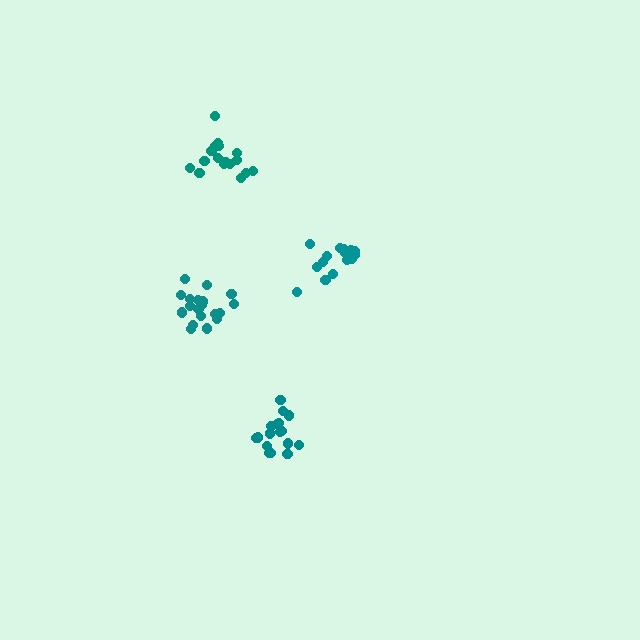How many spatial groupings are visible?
There are 4 spatial groupings.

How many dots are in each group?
Group 1: 17 dots, Group 2: 17 dots, Group 3: 20 dots, Group 4: 15 dots (69 total).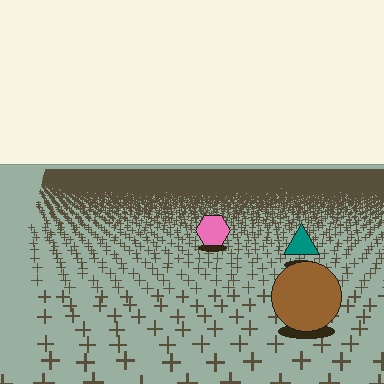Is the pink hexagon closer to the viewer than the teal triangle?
No. The teal triangle is closer — you can tell from the texture gradient: the ground texture is coarser near it.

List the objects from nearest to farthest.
From nearest to farthest: the brown circle, the teal triangle, the pink hexagon.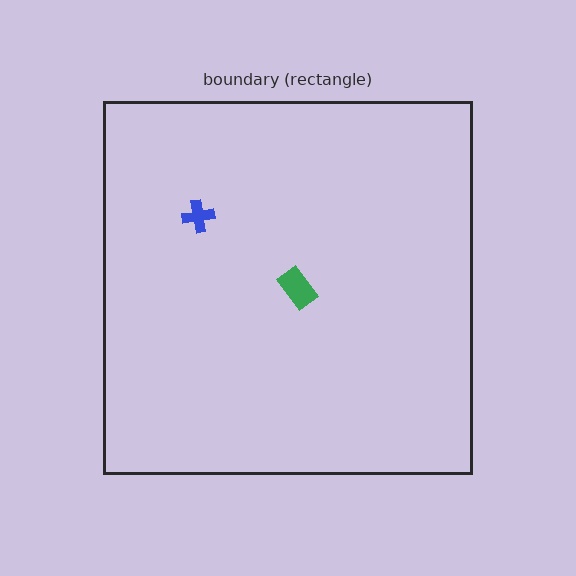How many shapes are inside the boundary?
2 inside, 0 outside.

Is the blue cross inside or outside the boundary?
Inside.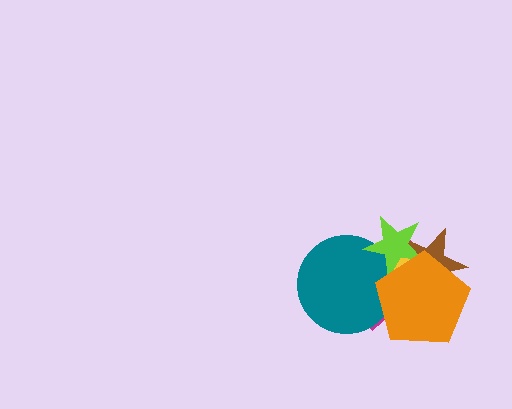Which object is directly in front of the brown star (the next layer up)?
The lime star is directly in front of the brown star.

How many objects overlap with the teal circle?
4 objects overlap with the teal circle.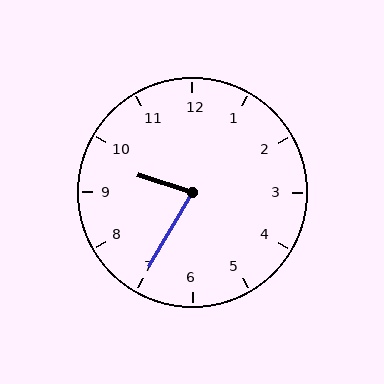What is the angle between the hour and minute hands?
Approximately 78 degrees.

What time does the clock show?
9:35.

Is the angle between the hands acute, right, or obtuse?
It is acute.